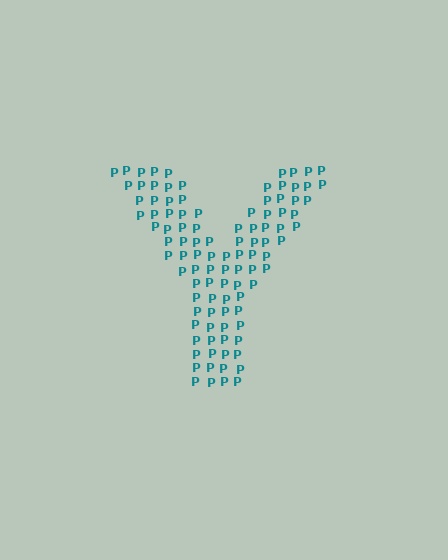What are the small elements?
The small elements are letter P's.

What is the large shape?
The large shape is the letter Y.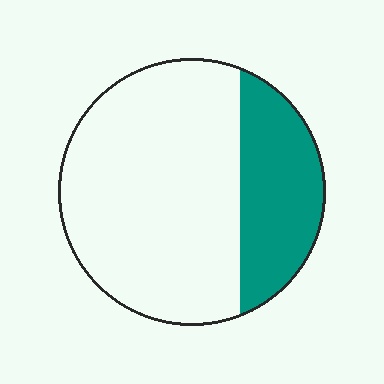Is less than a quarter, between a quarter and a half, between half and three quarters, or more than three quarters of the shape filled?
Between a quarter and a half.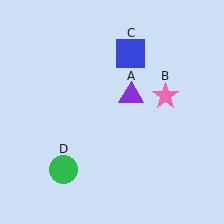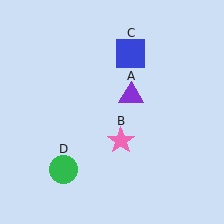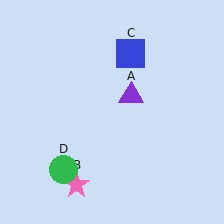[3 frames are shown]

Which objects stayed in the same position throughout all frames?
Purple triangle (object A) and blue square (object C) and green circle (object D) remained stationary.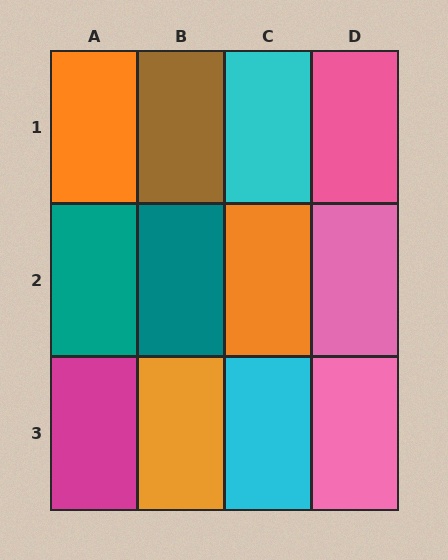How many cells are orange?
3 cells are orange.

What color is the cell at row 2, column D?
Pink.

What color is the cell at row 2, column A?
Teal.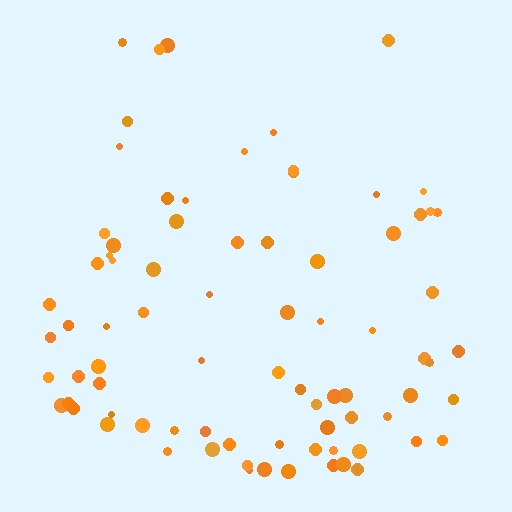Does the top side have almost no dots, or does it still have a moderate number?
Still a moderate number, just noticeably fewer than the bottom.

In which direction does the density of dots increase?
From top to bottom, with the bottom side densest.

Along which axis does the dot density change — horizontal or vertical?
Vertical.